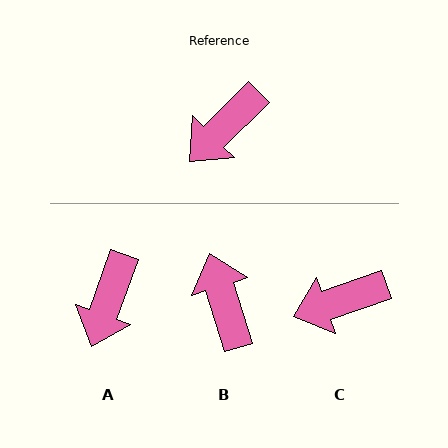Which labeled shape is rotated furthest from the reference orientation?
B, about 117 degrees away.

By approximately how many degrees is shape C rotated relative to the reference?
Approximately 26 degrees clockwise.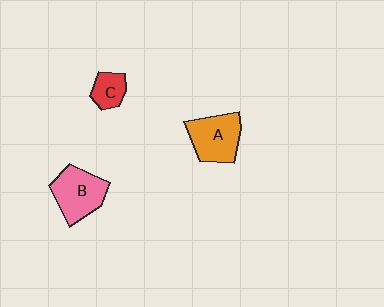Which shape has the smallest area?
Shape C (red).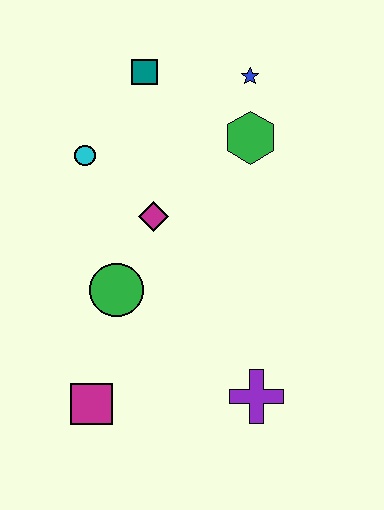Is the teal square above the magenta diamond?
Yes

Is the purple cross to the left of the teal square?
No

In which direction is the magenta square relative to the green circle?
The magenta square is below the green circle.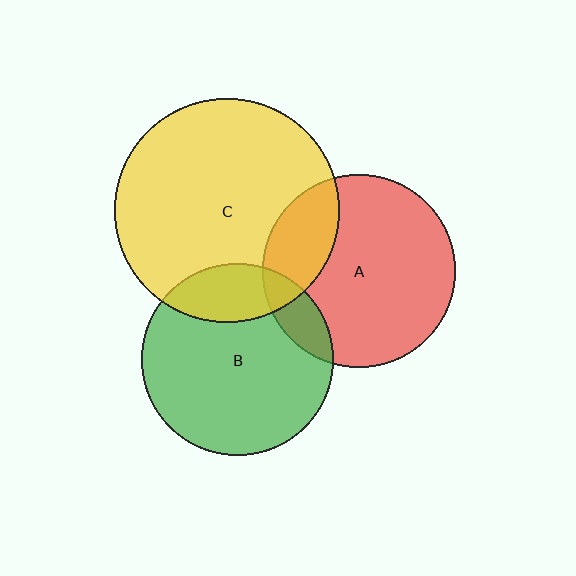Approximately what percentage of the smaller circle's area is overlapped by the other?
Approximately 10%.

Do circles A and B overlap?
Yes.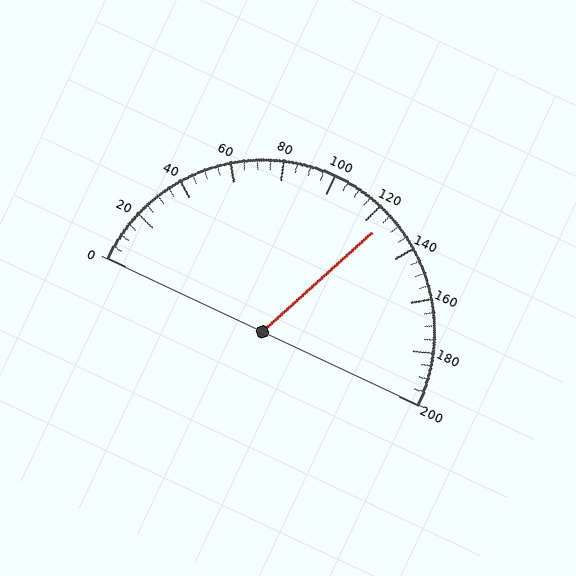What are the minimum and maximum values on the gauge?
The gauge ranges from 0 to 200.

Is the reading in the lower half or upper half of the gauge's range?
The reading is in the upper half of the range (0 to 200).